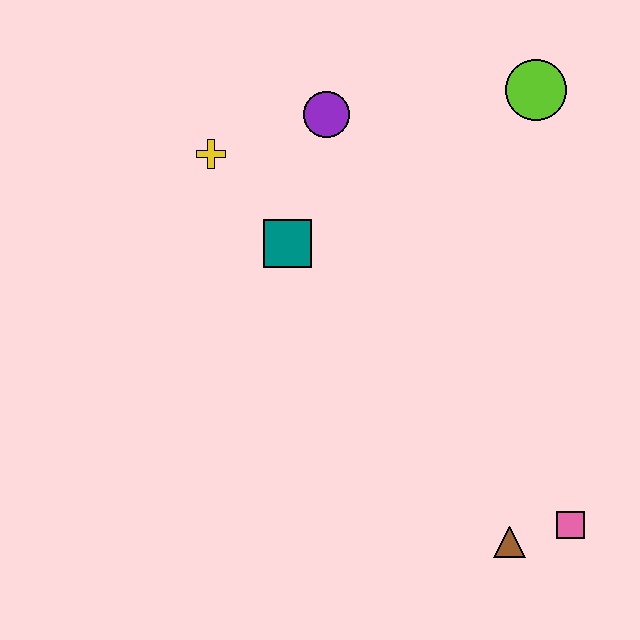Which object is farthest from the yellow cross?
The pink square is farthest from the yellow cross.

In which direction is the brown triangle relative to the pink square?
The brown triangle is to the left of the pink square.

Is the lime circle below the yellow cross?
No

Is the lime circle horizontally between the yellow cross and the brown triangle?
No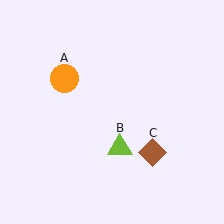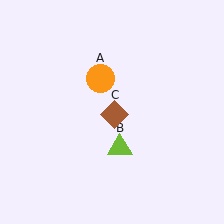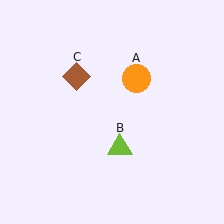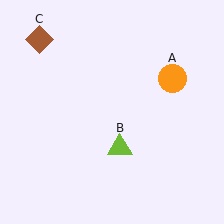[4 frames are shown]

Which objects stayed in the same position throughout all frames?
Lime triangle (object B) remained stationary.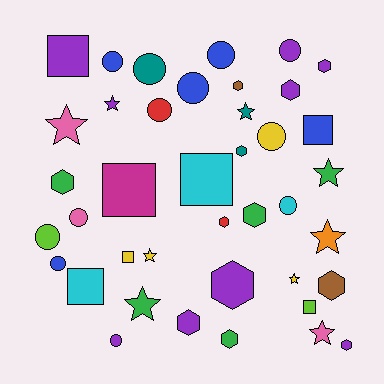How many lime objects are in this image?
There are 2 lime objects.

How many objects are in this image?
There are 40 objects.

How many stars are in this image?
There are 9 stars.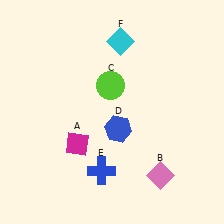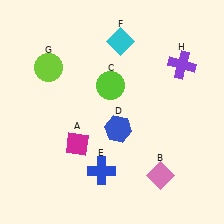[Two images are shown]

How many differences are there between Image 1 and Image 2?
There are 2 differences between the two images.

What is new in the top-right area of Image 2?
A purple cross (H) was added in the top-right area of Image 2.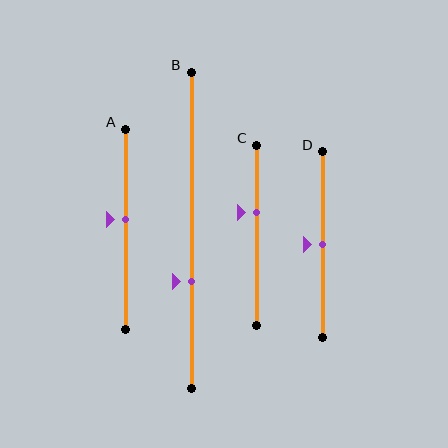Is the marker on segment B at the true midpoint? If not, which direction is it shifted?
No, the marker on segment B is shifted downward by about 16% of the segment length.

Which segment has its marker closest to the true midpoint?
Segment D has its marker closest to the true midpoint.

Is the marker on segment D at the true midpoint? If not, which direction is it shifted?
Yes, the marker on segment D is at the true midpoint.